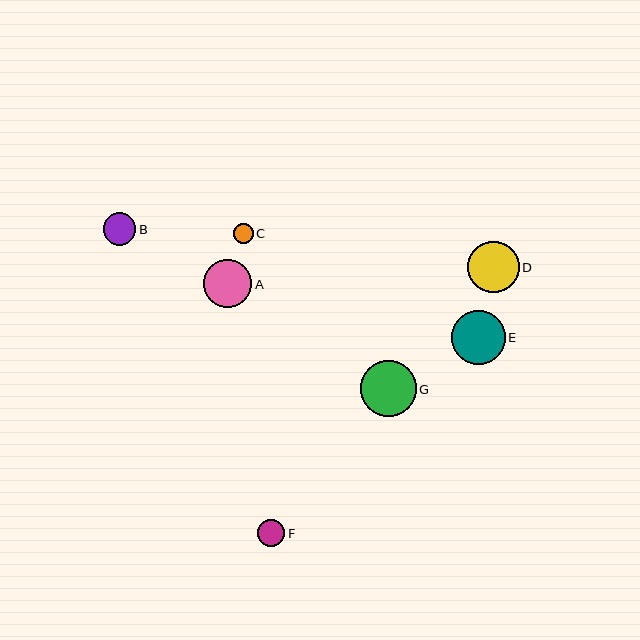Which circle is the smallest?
Circle C is the smallest with a size of approximately 20 pixels.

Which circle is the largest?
Circle G is the largest with a size of approximately 56 pixels.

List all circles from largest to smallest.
From largest to smallest: G, E, D, A, B, F, C.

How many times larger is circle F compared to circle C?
Circle F is approximately 1.4 times the size of circle C.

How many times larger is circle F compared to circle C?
Circle F is approximately 1.4 times the size of circle C.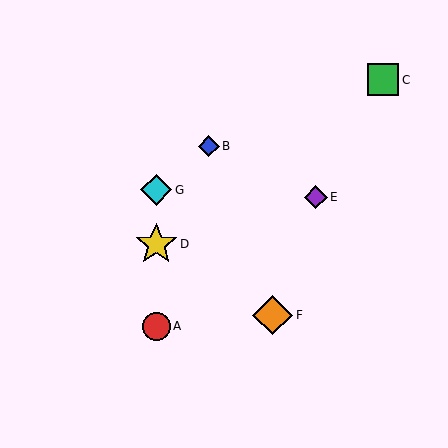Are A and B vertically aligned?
No, A is at x≈156 and B is at x≈209.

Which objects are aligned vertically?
Objects A, D, G are aligned vertically.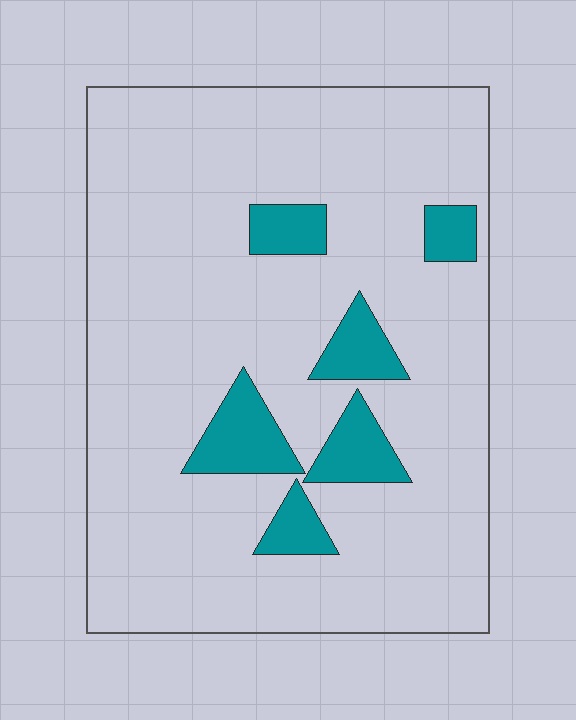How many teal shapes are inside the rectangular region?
6.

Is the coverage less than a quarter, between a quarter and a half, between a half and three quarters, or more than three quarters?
Less than a quarter.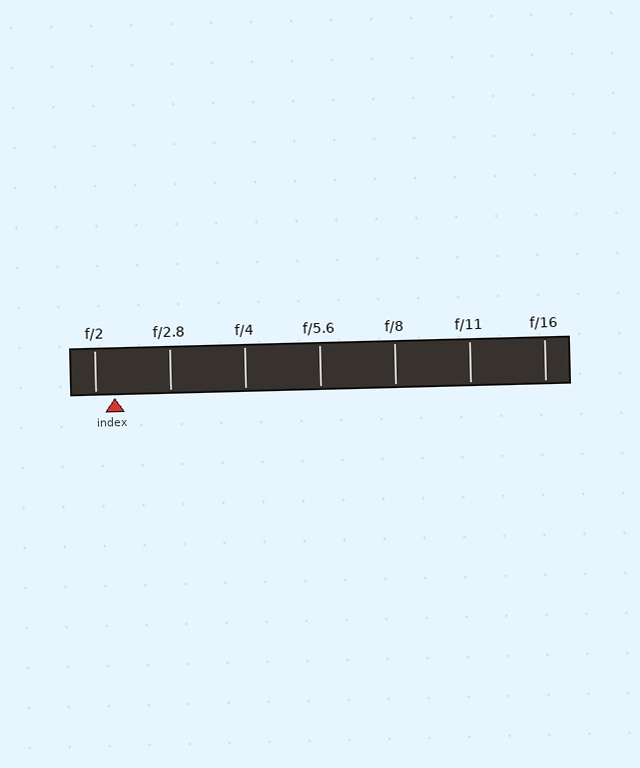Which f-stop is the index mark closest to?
The index mark is closest to f/2.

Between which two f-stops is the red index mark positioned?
The index mark is between f/2 and f/2.8.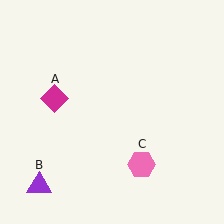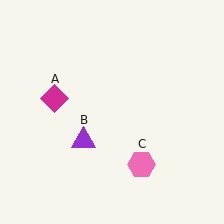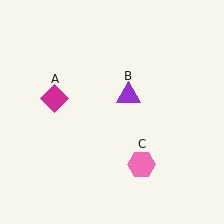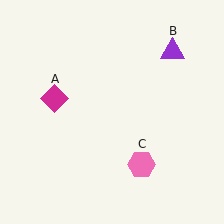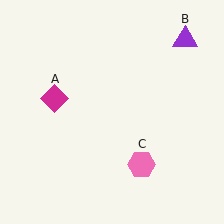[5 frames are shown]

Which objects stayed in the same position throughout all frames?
Magenta diamond (object A) and pink hexagon (object C) remained stationary.